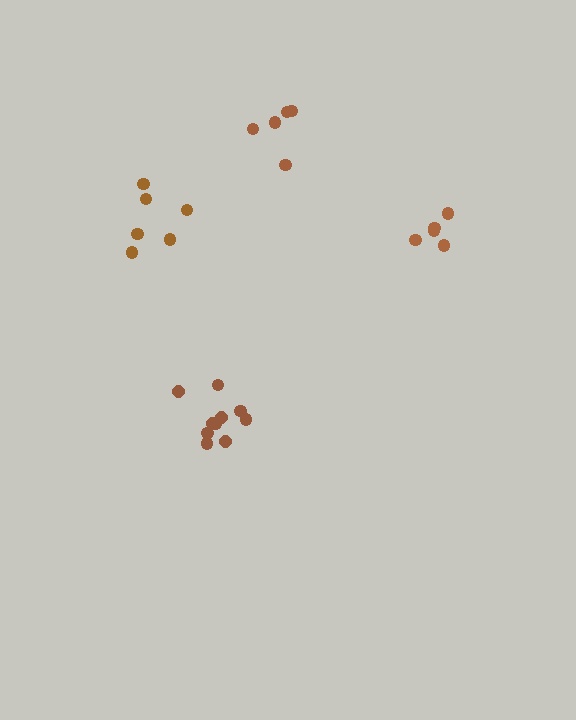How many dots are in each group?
Group 1: 5 dots, Group 2: 10 dots, Group 3: 6 dots, Group 4: 5 dots (26 total).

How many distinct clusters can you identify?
There are 4 distinct clusters.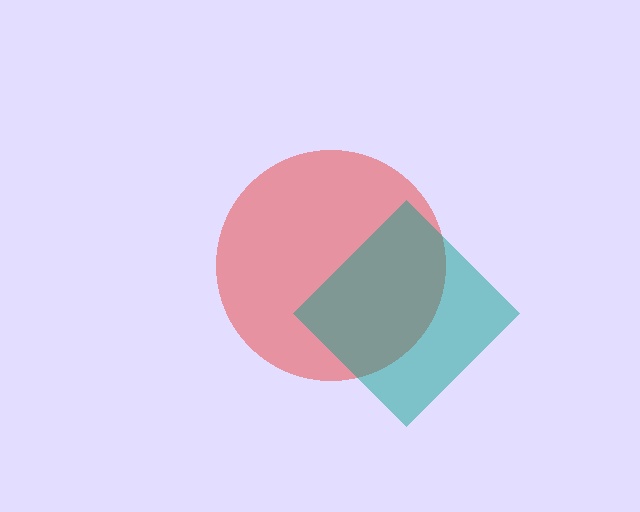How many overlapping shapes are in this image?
There are 2 overlapping shapes in the image.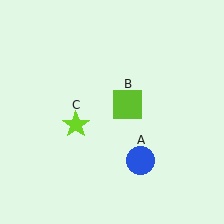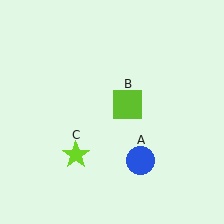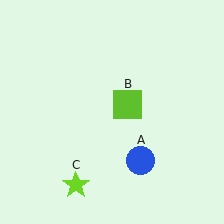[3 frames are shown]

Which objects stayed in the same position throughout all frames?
Blue circle (object A) and lime square (object B) remained stationary.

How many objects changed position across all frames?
1 object changed position: lime star (object C).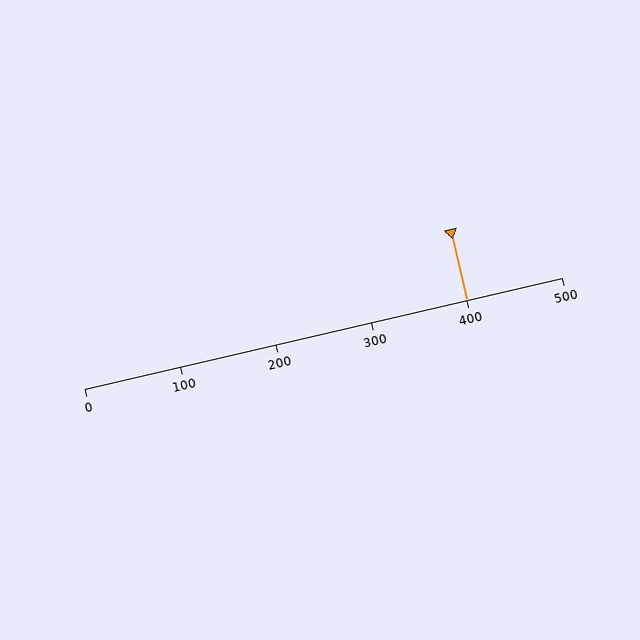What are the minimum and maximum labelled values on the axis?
The axis runs from 0 to 500.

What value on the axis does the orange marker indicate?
The marker indicates approximately 400.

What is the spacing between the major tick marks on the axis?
The major ticks are spaced 100 apart.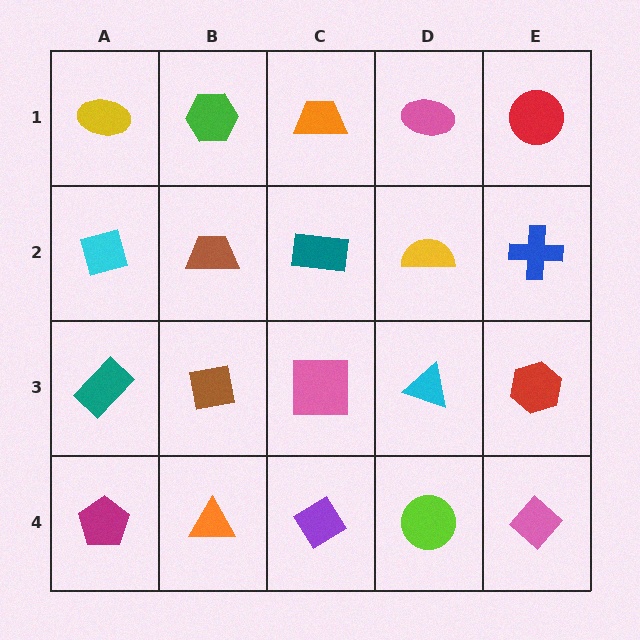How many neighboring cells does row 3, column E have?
3.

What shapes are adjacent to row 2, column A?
A yellow ellipse (row 1, column A), a teal rectangle (row 3, column A), a brown trapezoid (row 2, column B).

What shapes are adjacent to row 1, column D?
A yellow semicircle (row 2, column D), an orange trapezoid (row 1, column C), a red circle (row 1, column E).